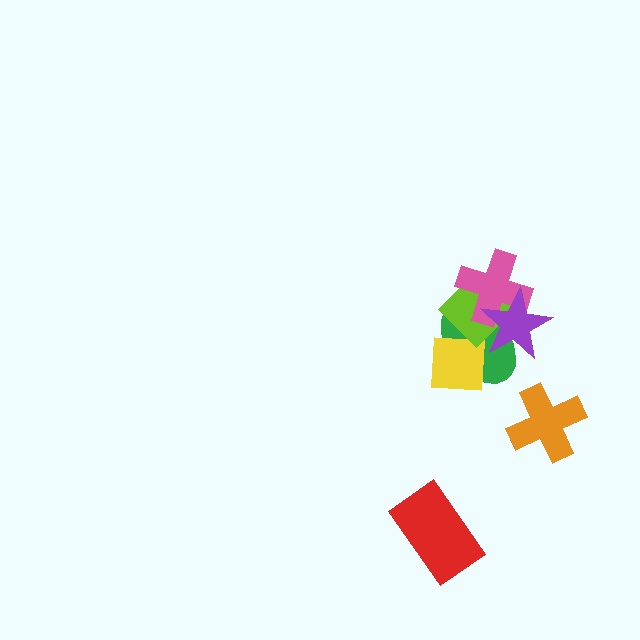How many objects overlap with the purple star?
3 objects overlap with the purple star.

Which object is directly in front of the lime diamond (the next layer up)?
The pink cross is directly in front of the lime diamond.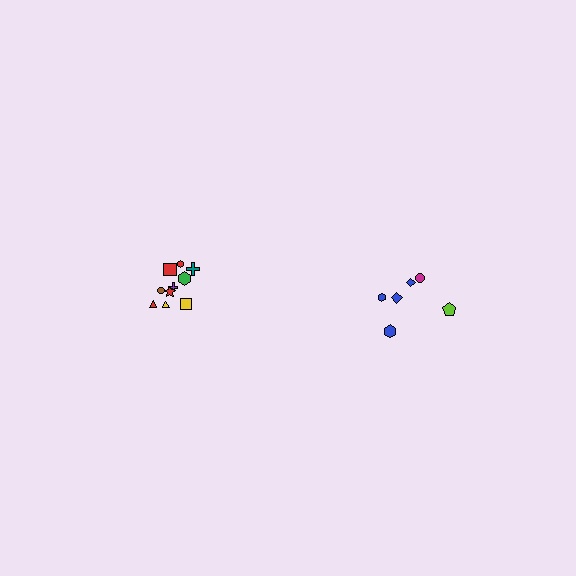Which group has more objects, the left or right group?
The left group.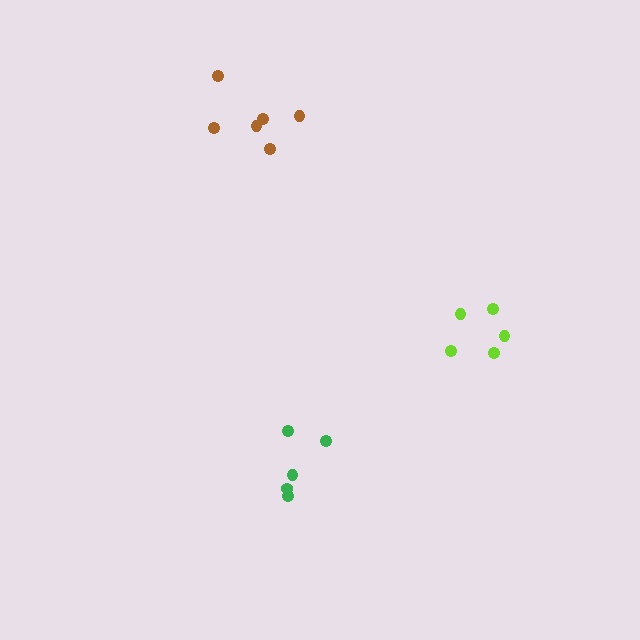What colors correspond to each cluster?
The clusters are colored: lime, green, brown.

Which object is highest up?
The brown cluster is topmost.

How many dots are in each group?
Group 1: 5 dots, Group 2: 5 dots, Group 3: 6 dots (16 total).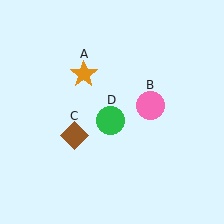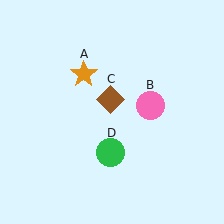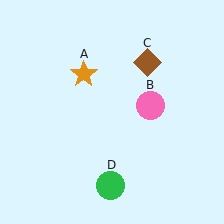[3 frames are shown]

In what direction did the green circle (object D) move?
The green circle (object D) moved down.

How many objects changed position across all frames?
2 objects changed position: brown diamond (object C), green circle (object D).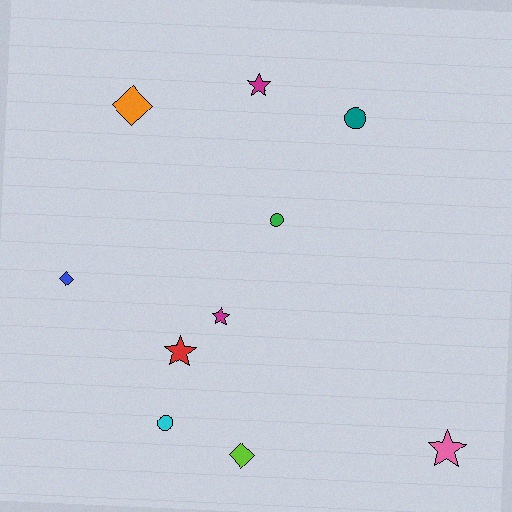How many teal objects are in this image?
There is 1 teal object.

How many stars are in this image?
There are 4 stars.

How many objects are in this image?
There are 10 objects.